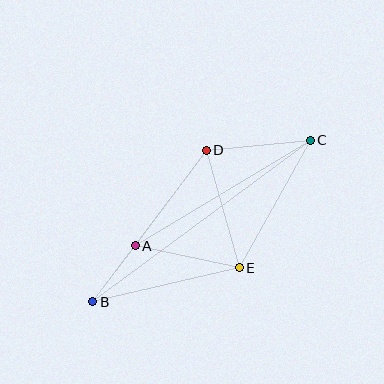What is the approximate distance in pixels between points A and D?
The distance between A and D is approximately 119 pixels.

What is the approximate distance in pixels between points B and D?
The distance between B and D is approximately 190 pixels.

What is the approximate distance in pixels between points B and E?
The distance between B and E is approximately 151 pixels.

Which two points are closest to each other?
Points A and B are closest to each other.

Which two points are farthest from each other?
Points B and C are farthest from each other.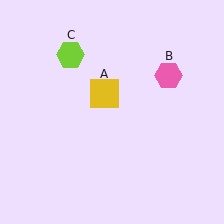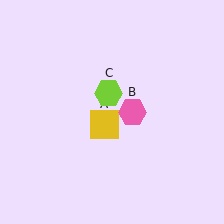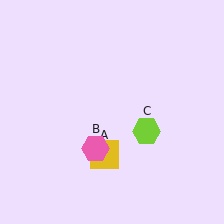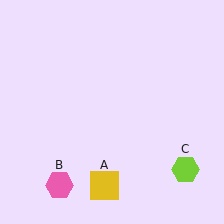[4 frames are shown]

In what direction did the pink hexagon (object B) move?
The pink hexagon (object B) moved down and to the left.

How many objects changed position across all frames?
3 objects changed position: yellow square (object A), pink hexagon (object B), lime hexagon (object C).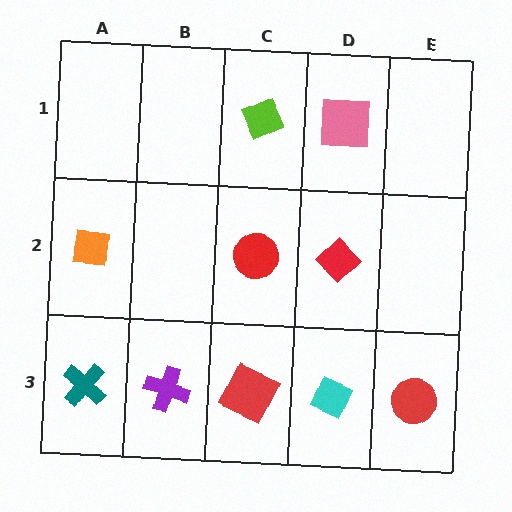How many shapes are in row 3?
5 shapes.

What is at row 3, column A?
A teal cross.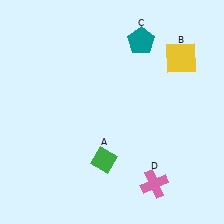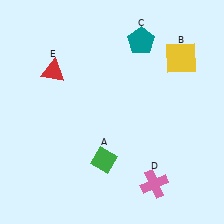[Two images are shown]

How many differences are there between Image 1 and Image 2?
There is 1 difference between the two images.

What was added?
A red triangle (E) was added in Image 2.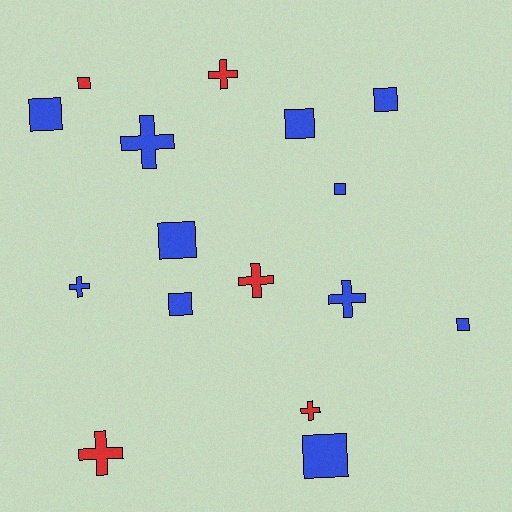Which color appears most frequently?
Blue, with 11 objects.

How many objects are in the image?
There are 16 objects.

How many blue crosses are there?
There are 3 blue crosses.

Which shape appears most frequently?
Square, with 9 objects.